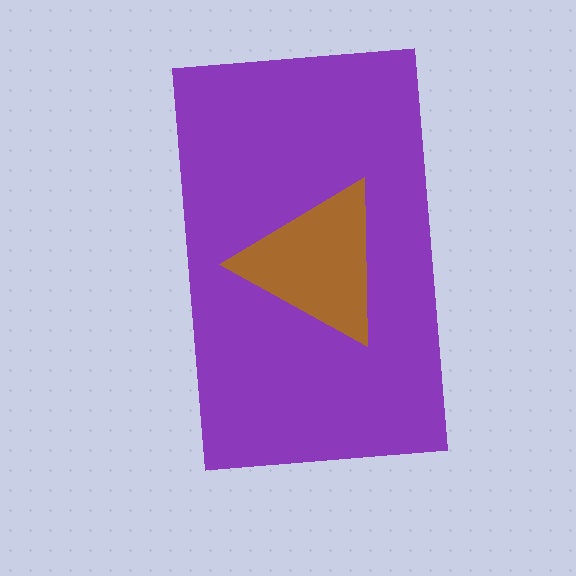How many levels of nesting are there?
2.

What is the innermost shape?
The brown triangle.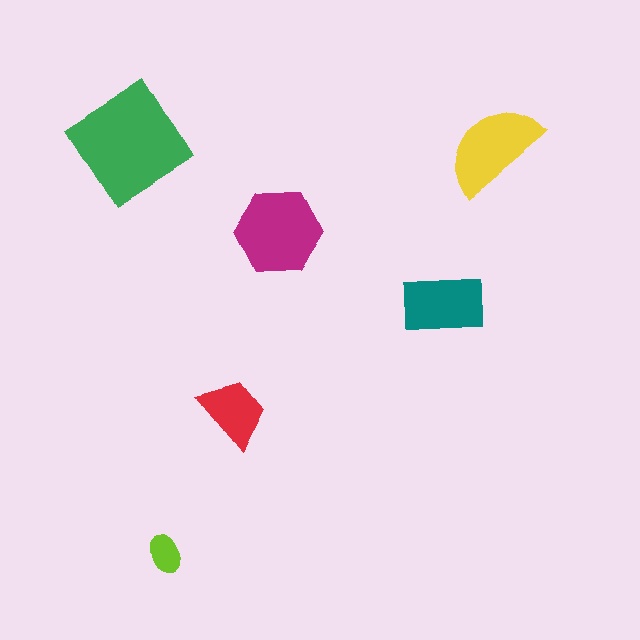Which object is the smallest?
The lime ellipse.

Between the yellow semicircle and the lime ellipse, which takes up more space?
The yellow semicircle.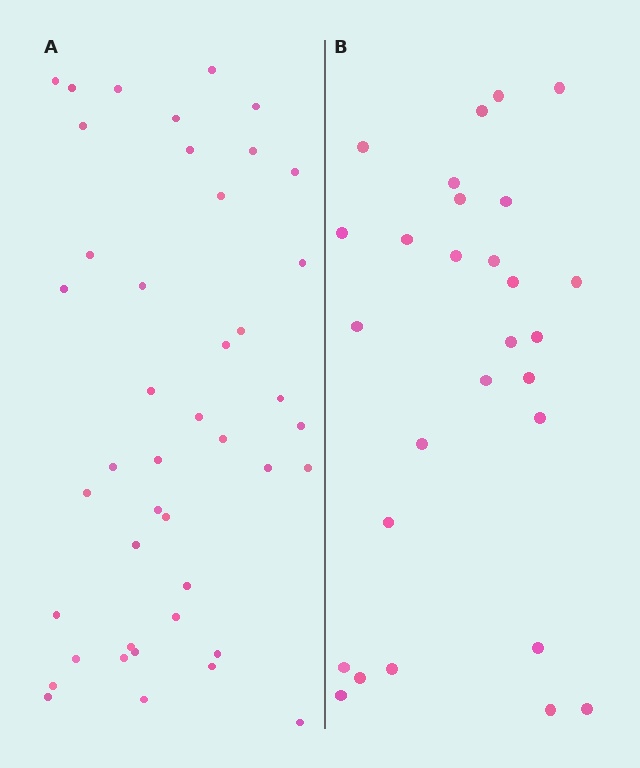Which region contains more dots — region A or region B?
Region A (the left region) has more dots.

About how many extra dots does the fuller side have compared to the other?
Region A has approximately 15 more dots than region B.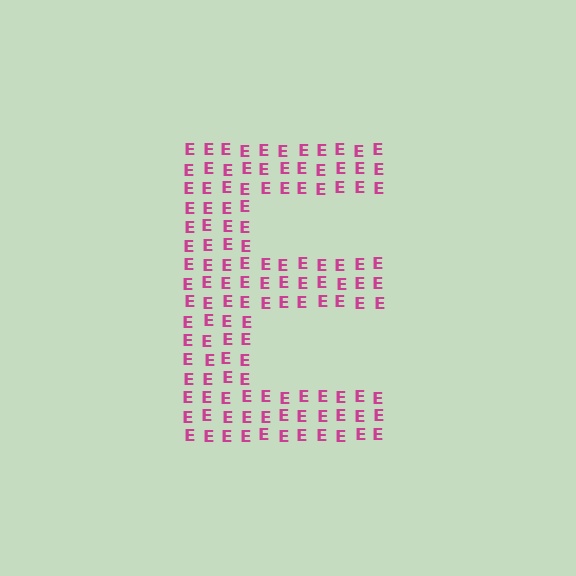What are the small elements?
The small elements are letter E's.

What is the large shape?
The large shape is the letter E.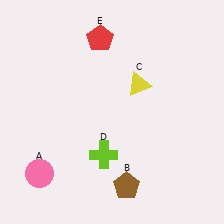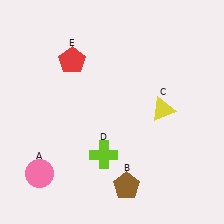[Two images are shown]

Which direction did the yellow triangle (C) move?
The yellow triangle (C) moved down.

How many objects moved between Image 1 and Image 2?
2 objects moved between the two images.